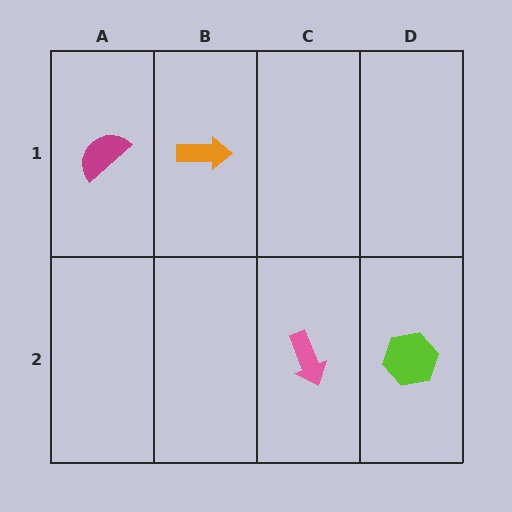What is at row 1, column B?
An orange arrow.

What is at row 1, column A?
A magenta semicircle.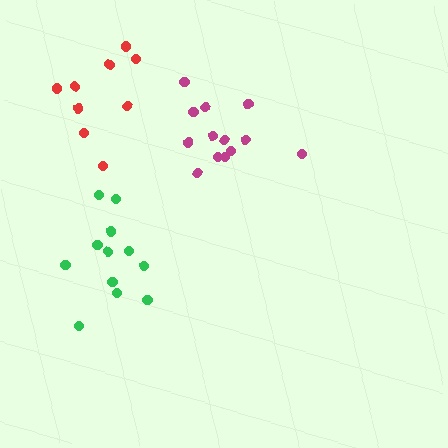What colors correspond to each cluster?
The clusters are colored: red, magenta, green.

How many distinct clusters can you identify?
There are 3 distinct clusters.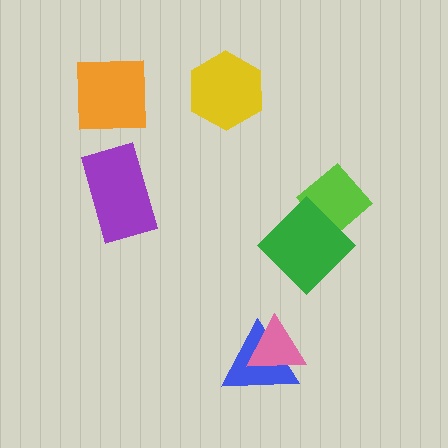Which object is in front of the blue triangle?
The pink triangle is in front of the blue triangle.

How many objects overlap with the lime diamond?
1 object overlaps with the lime diamond.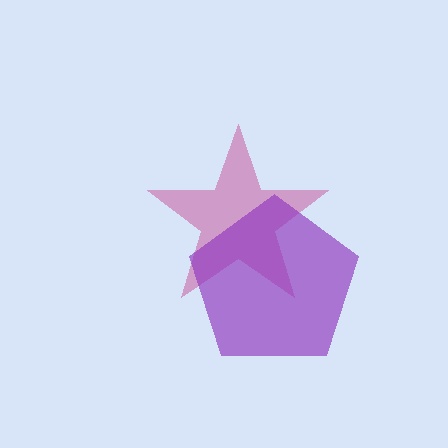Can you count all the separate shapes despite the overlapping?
Yes, there are 2 separate shapes.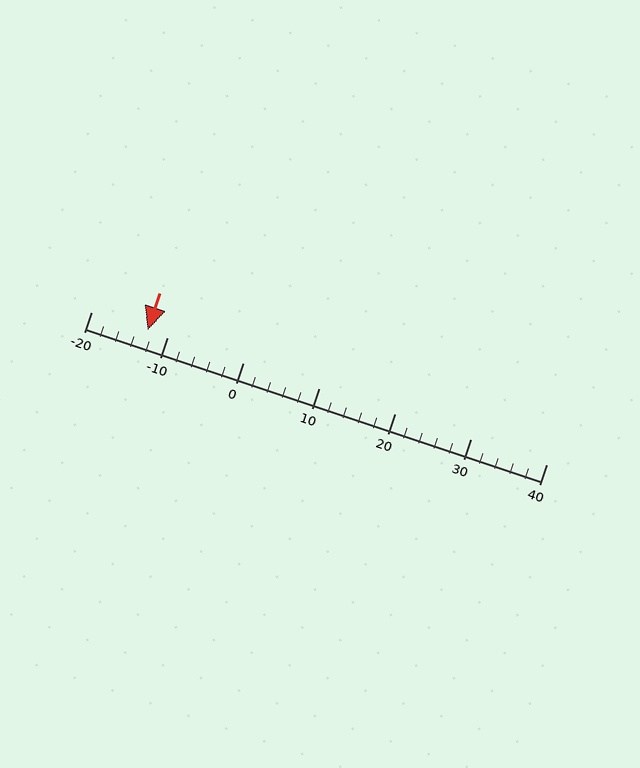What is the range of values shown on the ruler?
The ruler shows values from -20 to 40.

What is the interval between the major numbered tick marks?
The major tick marks are spaced 10 units apart.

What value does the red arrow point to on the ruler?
The red arrow points to approximately -13.